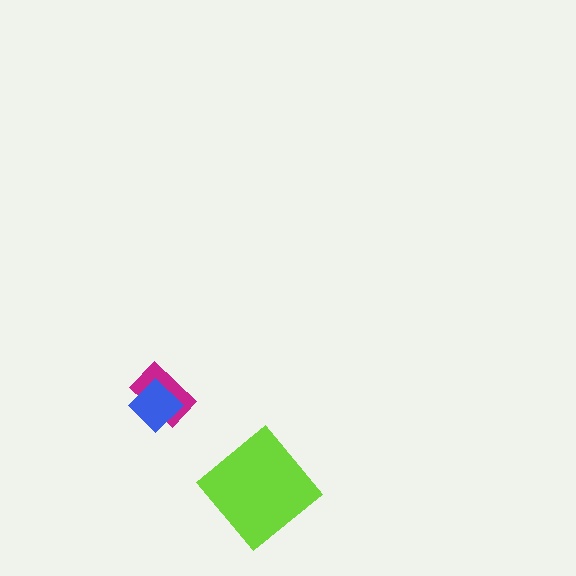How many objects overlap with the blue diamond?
1 object overlaps with the blue diamond.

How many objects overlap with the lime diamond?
0 objects overlap with the lime diamond.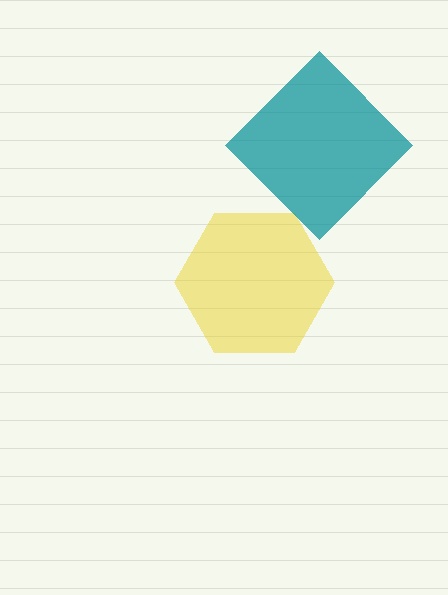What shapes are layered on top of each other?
The layered shapes are: a yellow hexagon, a teal diamond.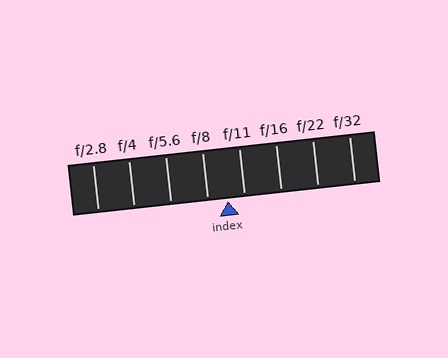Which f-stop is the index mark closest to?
The index mark is closest to f/11.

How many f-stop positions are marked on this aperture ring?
There are 8 f-stop positions marked.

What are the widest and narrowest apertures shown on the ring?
The widest aperture shown is f/2.8 and the narrowest is f/32.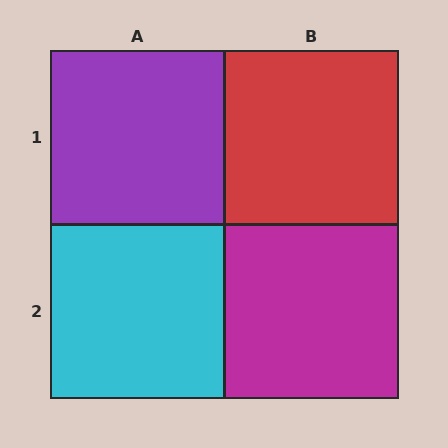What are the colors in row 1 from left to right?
Purple, red.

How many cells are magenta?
1 cell is magenta.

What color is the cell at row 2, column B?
Magenta.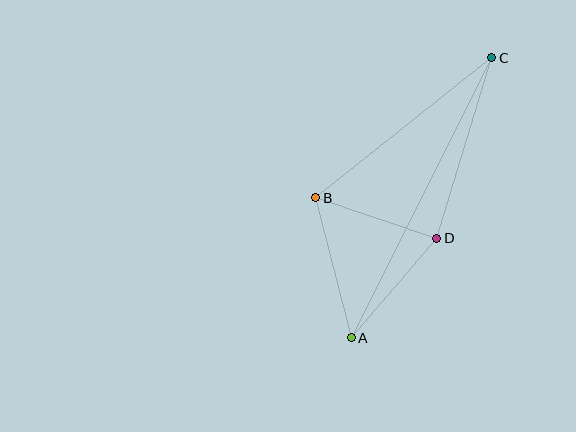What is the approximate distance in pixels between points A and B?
The distance between A and B is approximately 144 pixels.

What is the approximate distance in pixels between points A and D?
The distance between A and D is approximately 131 pixels.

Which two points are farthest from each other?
Points A and C are farthest from each other.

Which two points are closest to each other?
Points B and D are closest to each other.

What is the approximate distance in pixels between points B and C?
The distance between B and C is approximately 225 pixels.